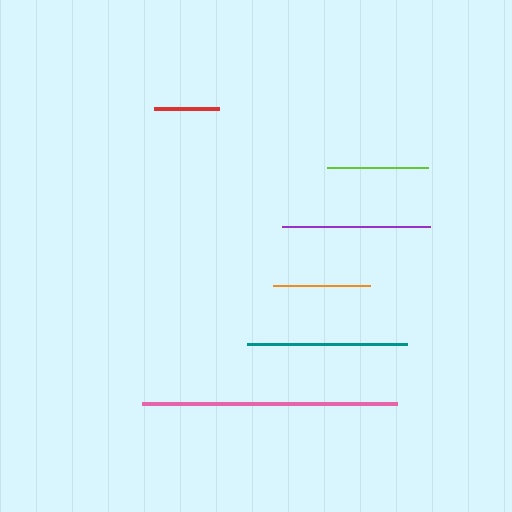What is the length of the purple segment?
The purple segment is approximately 148 pixels long.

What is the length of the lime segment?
The lime segment is approximately 100 pixels long.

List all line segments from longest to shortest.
From longest to shortest: pink, teal, purple, lime, orange, red.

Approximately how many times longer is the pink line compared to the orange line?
The pink line is approximately 2.6 times the length of the orange line.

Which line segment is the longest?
The pink line is the longest at approximately 254 pixels.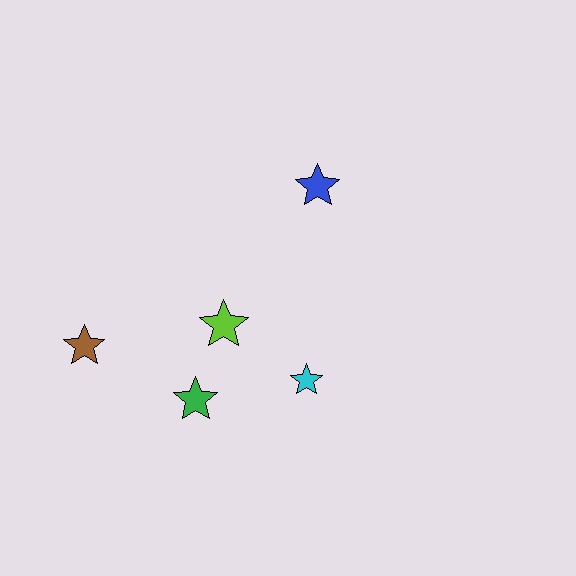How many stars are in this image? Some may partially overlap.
There are 5 stars.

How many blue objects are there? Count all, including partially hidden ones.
There is 1 blue object.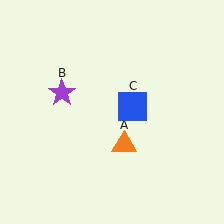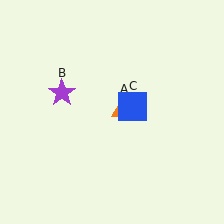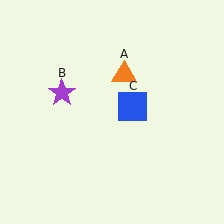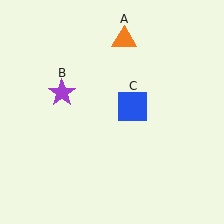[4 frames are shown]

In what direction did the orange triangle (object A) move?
The orange triangle (object A) moved up.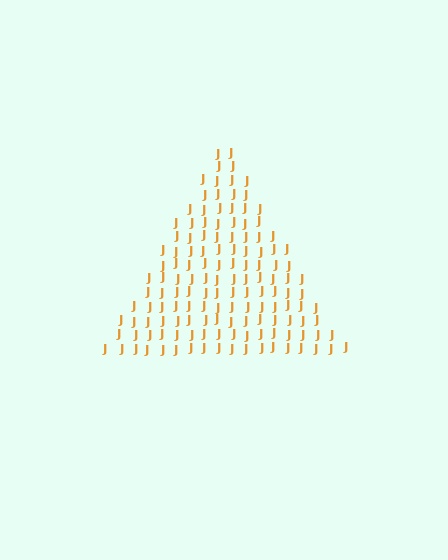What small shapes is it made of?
It is made of small letter J's.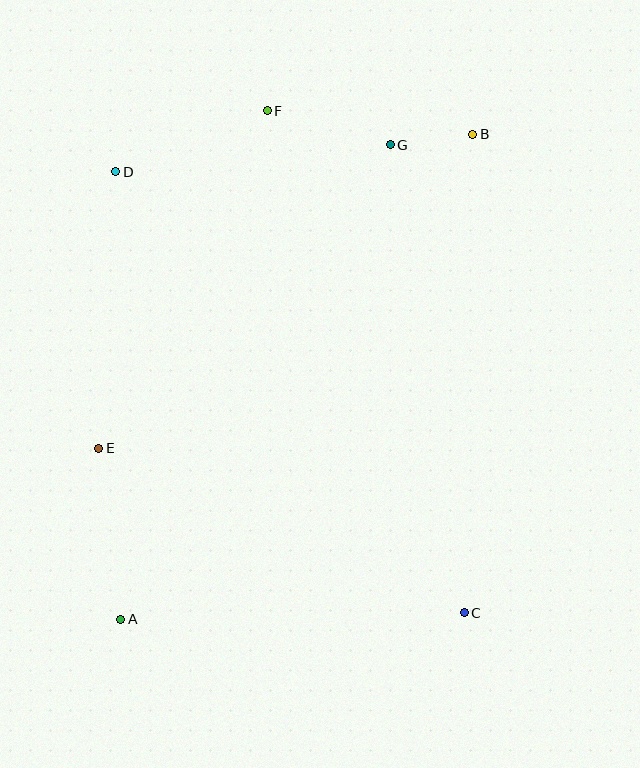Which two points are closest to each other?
Points B and G are closest to each other.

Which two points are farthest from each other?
Points A and B are farthest from each other.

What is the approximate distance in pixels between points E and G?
The distance between E and G is approximately 421 pixels.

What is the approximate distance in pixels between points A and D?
The distance between A and D is approximately 448 pixels.